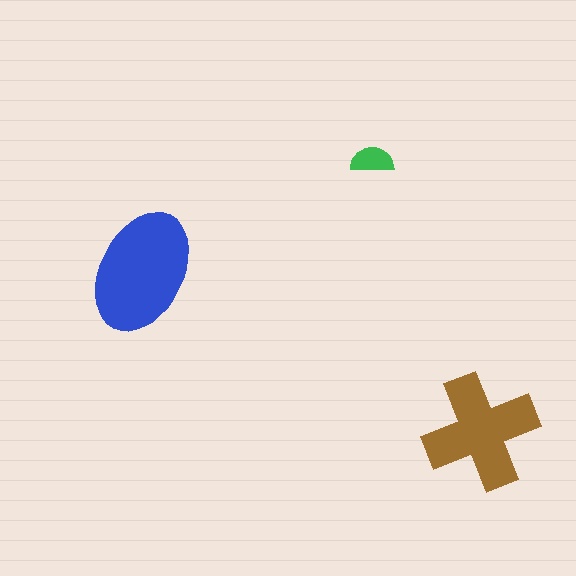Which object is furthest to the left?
The blue ellipse is leftmost.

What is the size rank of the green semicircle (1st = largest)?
3rd.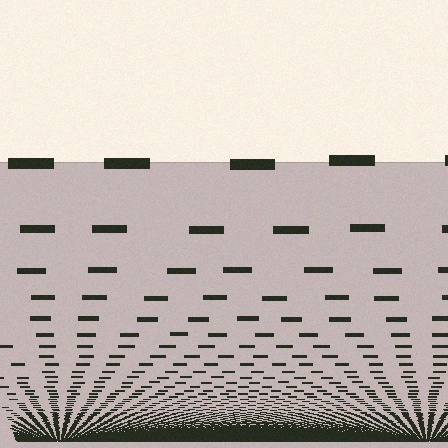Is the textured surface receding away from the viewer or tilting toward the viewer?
The surface appears to tilt toward the viewer. Texture elements get larger and sparser toward the top.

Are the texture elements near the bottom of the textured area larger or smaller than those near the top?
Smaller. The gradient is inverted — elements near the bottom are smaller and denser.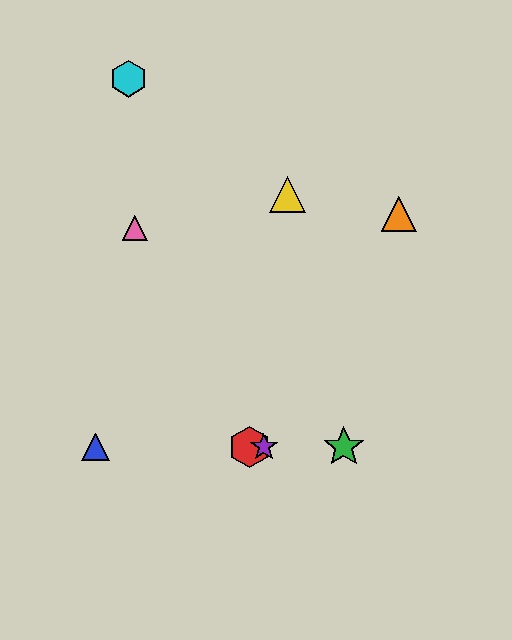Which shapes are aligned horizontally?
The red hexagon, the blue triangle, the green star, the purple star are aligned horizontally.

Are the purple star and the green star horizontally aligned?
Yes, both are at y≈447.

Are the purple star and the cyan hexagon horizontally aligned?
No, the purple star is at y≈447 and the cyan hexagon is at y≈79.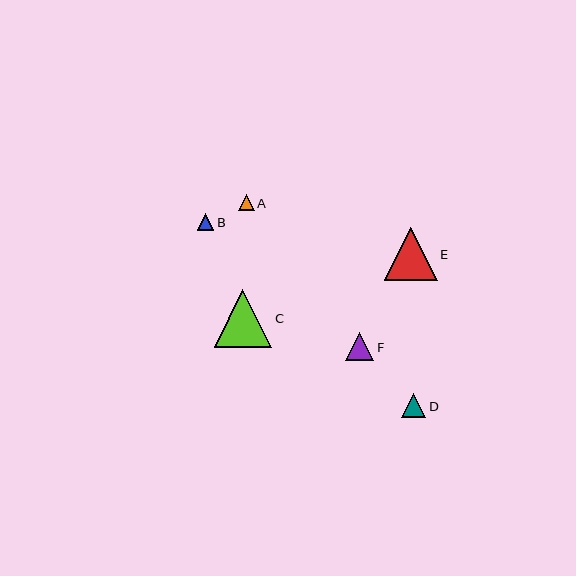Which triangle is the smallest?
Triangle A is the smallest with a size of approximately 16 pixels.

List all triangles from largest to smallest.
From largest to smallest: C, E, F, D, B, A.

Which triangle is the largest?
Triangle C is the largest with a size of approximately 58 pixels.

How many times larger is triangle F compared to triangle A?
Triangle F is approximately 1.7 times the size of triangle A.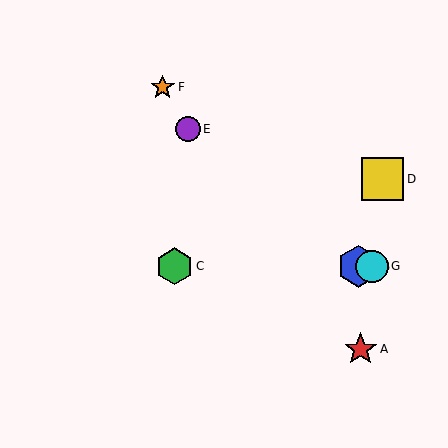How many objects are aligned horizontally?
3 objects (B, C, G) are aligned horizontally.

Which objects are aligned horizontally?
Objects B, C, G are aligned horizontally.